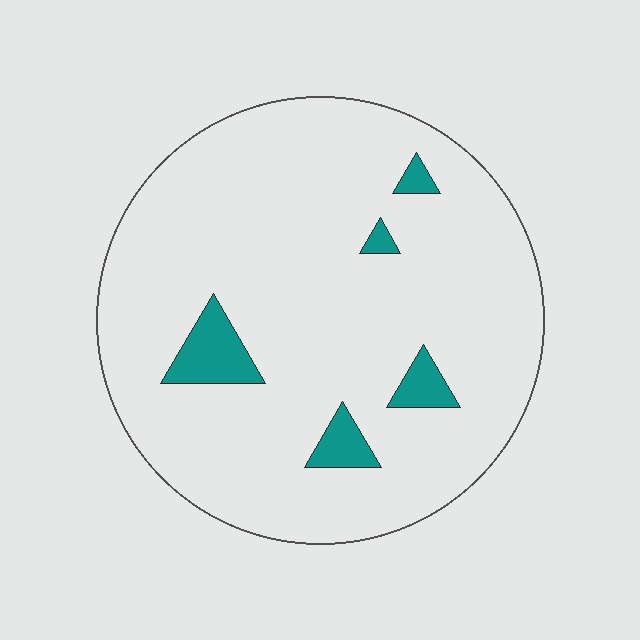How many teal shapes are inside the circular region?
5.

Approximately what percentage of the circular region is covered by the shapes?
Approximately 5%.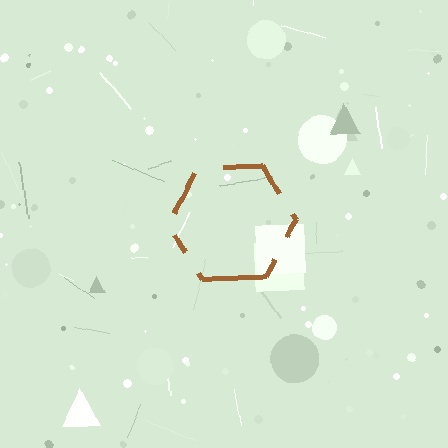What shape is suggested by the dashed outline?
The dashed outline suggests a hexagon.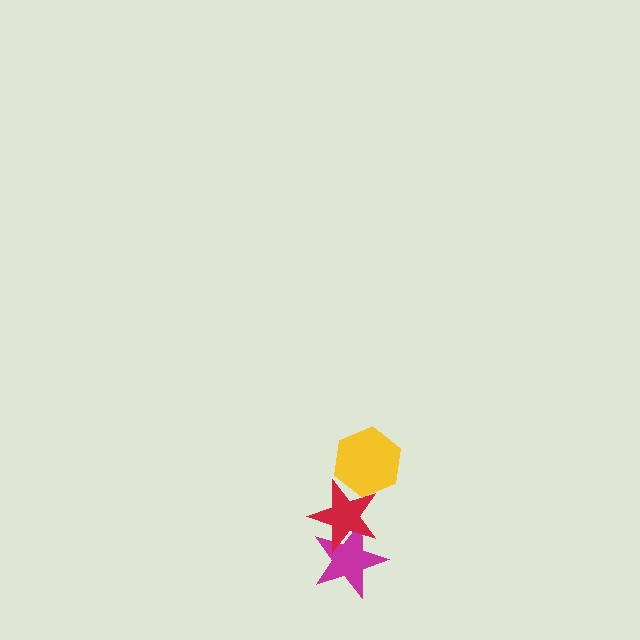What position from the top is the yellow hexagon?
The yellow hexagon is 1st from the top.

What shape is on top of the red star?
The yellow hexagon is on top of the red star.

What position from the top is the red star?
The red star is 2nd from the top.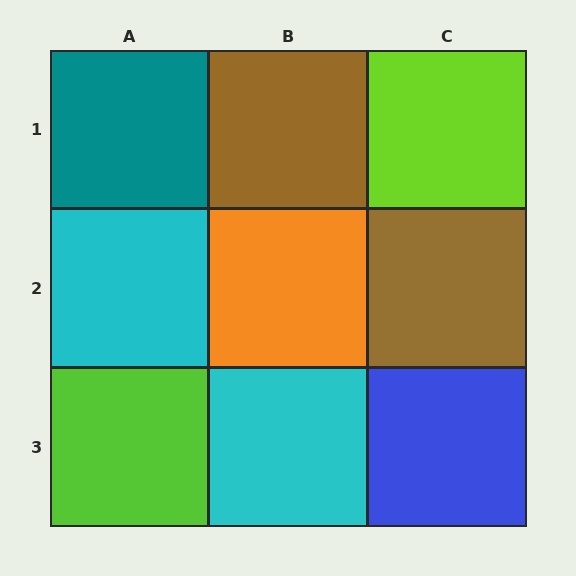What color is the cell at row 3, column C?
Blue.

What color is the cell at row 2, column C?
Brown.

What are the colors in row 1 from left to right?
Teal, brown, lime.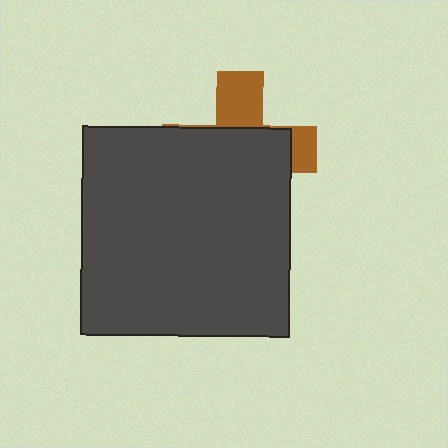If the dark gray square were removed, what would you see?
You would see the complete brown cross.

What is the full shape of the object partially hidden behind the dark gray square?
The partially hidden object is a brown cross.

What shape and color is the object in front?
The object in front is a dark gray square.